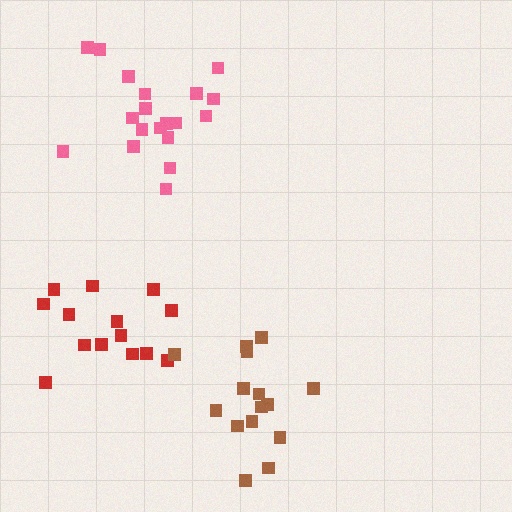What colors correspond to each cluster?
The clusters are colored: red, brown, pink.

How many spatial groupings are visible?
There are 3 spatial groupings.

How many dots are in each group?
Group 1: 14 dots, Group 2: 15 dots, Group 3: 19 dots (48 total).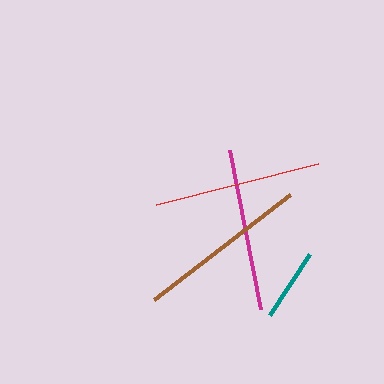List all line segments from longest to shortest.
From longest to shortest: brown, red, magenta, teal.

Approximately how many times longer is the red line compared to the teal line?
The red line is approximately 2.3 times the length of the teal line.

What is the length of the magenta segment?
The magenta segment is approximately 161 pixels long.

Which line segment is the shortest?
The teal line is the shortest at approximately 73 pixels.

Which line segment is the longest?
The brown line is the longest at approximately 171 pixels.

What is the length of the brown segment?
The brown segment is approximately 171 pixels long.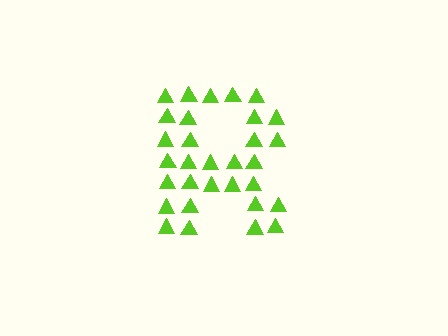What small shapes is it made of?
It is made of small triangles.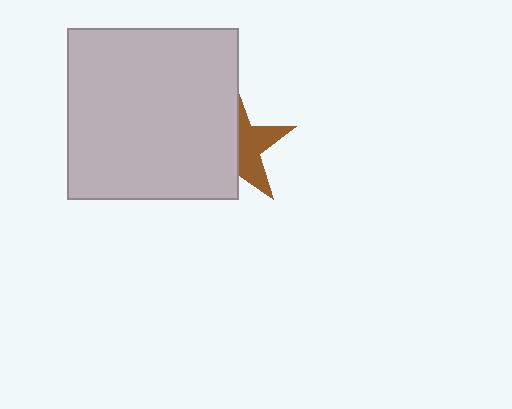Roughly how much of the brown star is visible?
A small part of it is visible (roughly 42%).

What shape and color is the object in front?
The object in front is a light gray square.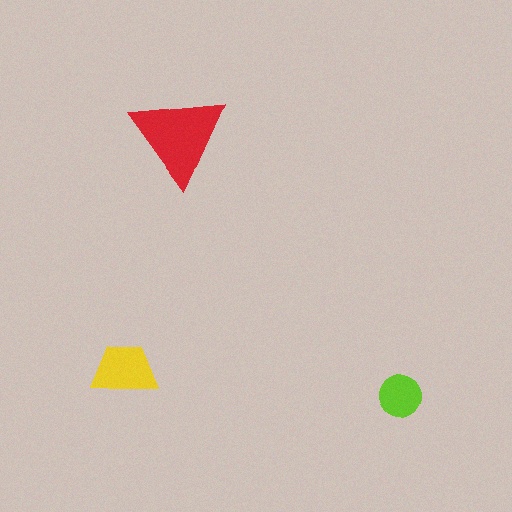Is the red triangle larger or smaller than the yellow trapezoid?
Larger.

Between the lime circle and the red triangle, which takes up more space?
The red triangle.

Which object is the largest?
The red triangle.